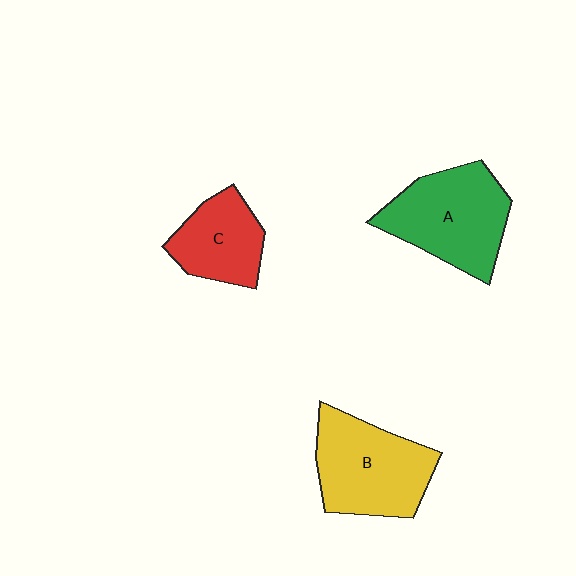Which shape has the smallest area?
Shape C (red).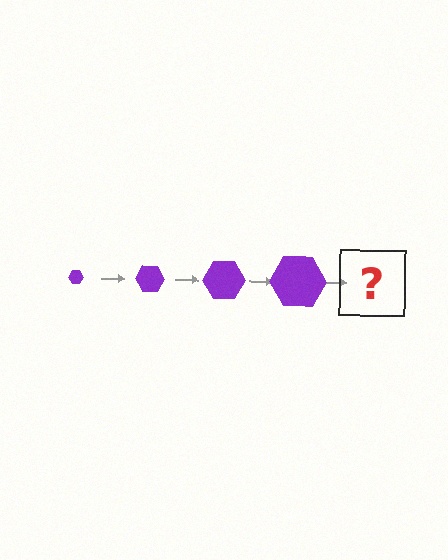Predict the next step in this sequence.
The next step is a purple hexagon, larger than the previous one.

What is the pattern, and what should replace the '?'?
The pattern is that the hexagon gets progressively larger each step. The '?' should be a purple hexagon, larger than the previous one.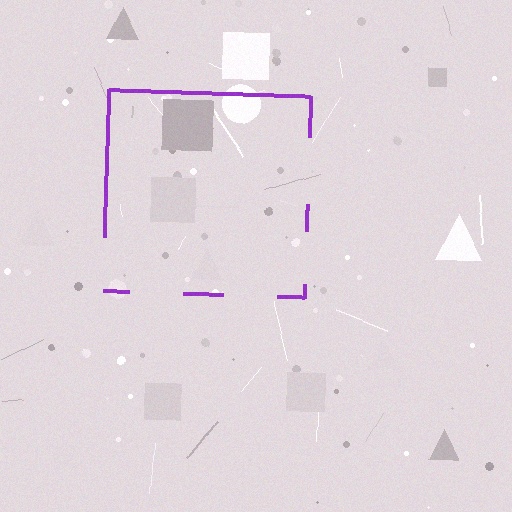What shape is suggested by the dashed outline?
The dashed outline suggests a square.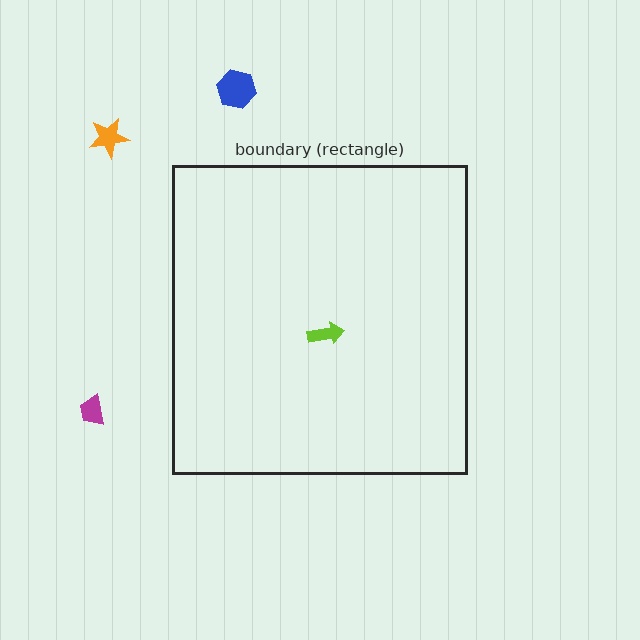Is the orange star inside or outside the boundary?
Outside.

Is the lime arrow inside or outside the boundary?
Inside.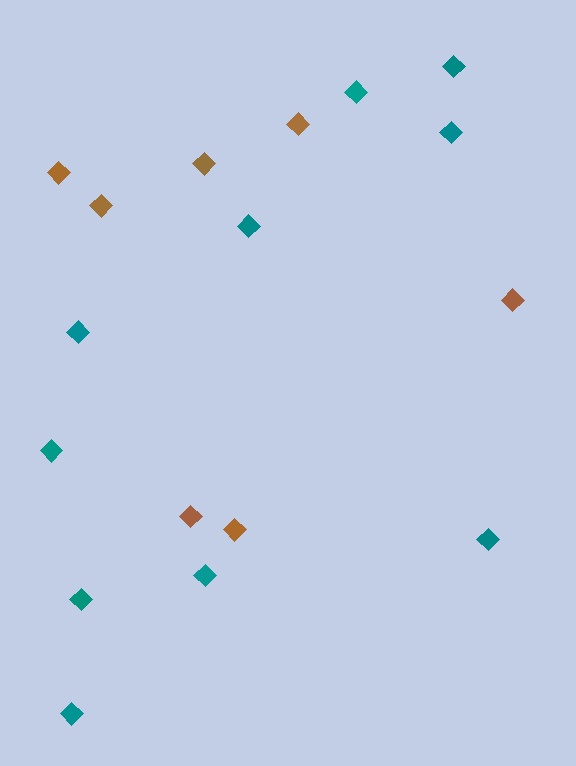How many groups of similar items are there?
There are 2 groups: one group of brown diamonds (7) and one group of teal diamonds (10).